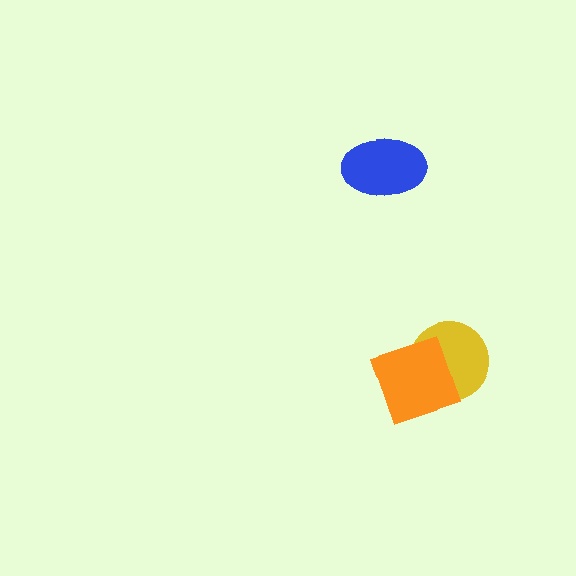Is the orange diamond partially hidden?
No, no other shape covers it.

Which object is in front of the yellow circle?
The orange diamond is in front of the yellow circle.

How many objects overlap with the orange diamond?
1 object overlaps with the orange diamond.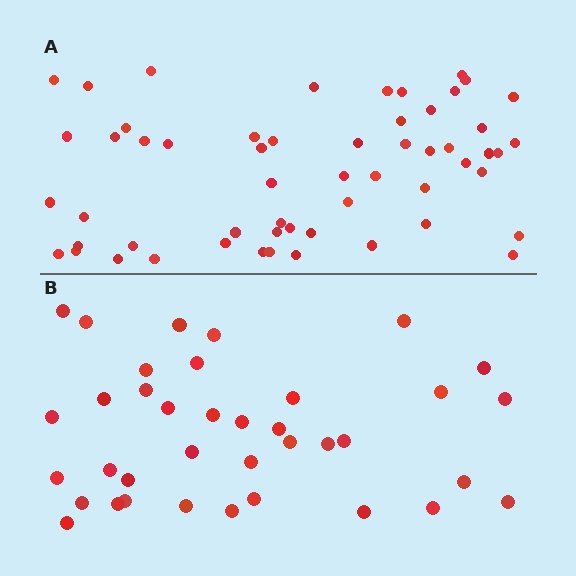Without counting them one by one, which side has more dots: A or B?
Region A (the top region) has more dots.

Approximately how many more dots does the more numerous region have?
Region A has approximately 20 more dots than region B.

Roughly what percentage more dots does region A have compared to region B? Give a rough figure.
About 50% more.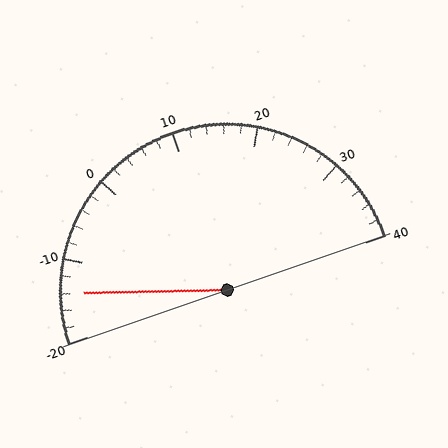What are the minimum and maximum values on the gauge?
The gauge ranges from -20 to 40.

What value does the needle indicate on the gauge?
The needle indicates approximately -14.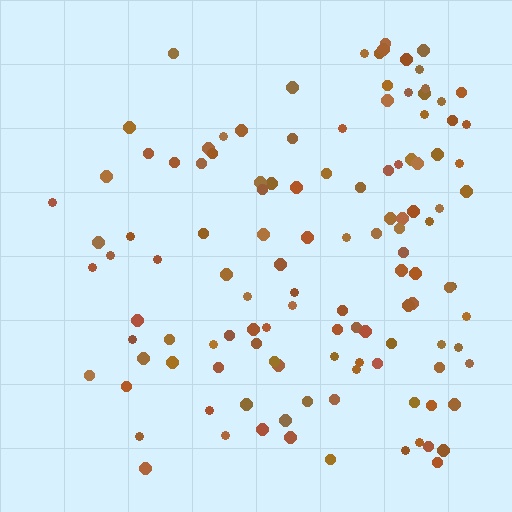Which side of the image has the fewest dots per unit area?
The left.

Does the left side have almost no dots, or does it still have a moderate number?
Still a moderate number, just noticeably fewer than the right.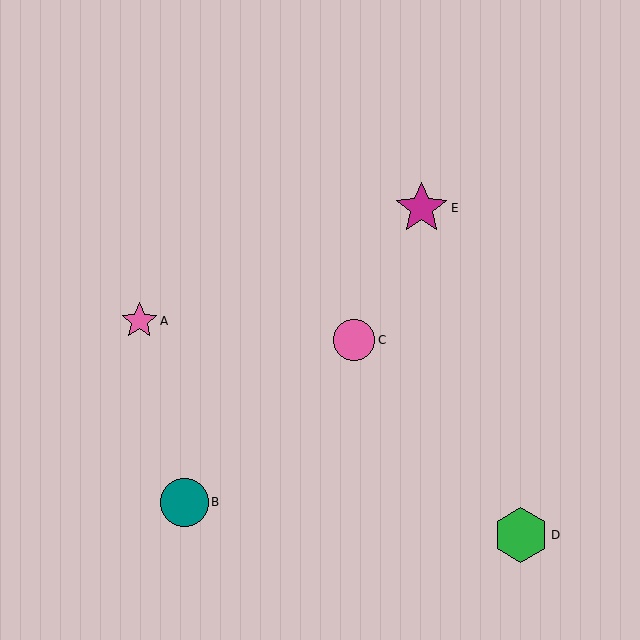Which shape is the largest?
The green hexagon (labeled D) is the largest.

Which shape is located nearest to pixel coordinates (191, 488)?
The teal circle (labeled B) at (184, 502) is nearest to that location.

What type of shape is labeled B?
Shape B is a teal circle.